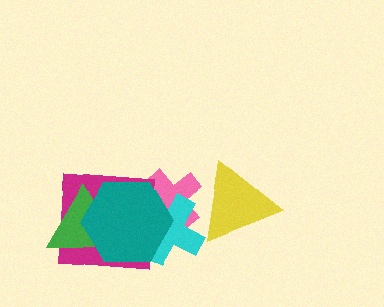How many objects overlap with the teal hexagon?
4 objects overlap with the teal hexagon.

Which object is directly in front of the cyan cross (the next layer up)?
The magenta square is directly in front of the cyan cross.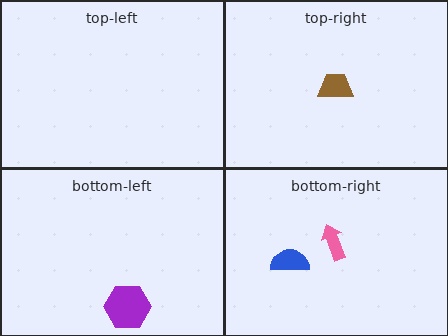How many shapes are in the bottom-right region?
2.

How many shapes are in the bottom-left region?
1.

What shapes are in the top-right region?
The brown trapezoid.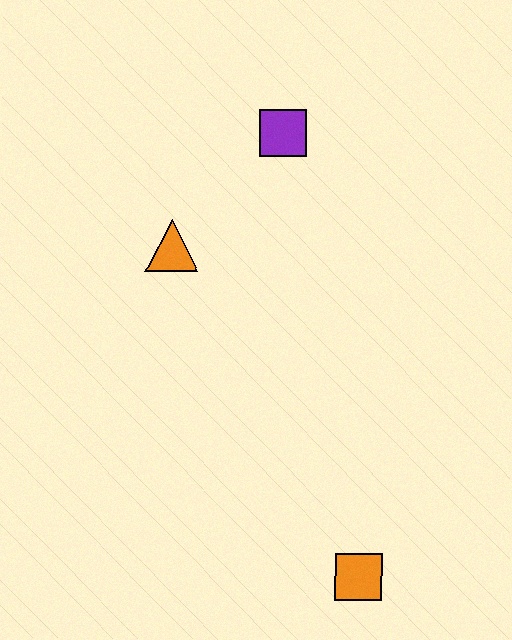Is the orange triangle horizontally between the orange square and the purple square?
No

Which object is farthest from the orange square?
The purple square is farthest from the orange square.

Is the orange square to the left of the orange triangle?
No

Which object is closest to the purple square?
The orange triangle is closest to the purple square.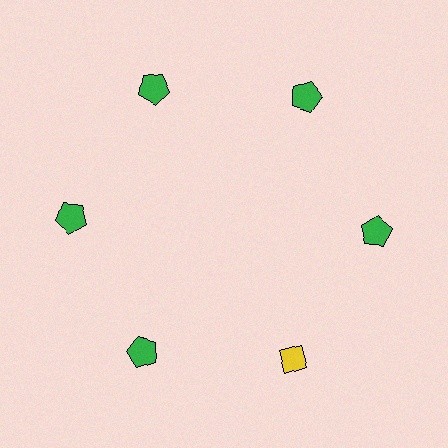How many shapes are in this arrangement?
There are 6 shapes arranged in a ring pattern.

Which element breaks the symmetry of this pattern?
The yellow diamond at roughly the 5 o'clock position breaks the symmetry. All other shapes are green pentagons.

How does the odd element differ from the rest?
It differs in both color (yellow instead of green) and shape (diamond instead of pentagon).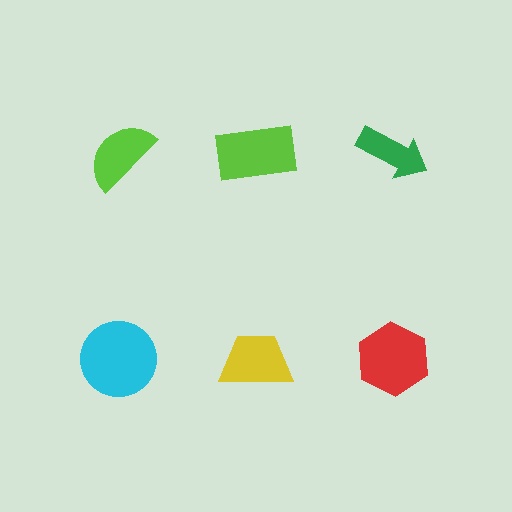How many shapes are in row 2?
3 shapes.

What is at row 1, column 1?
A lime semicircle.